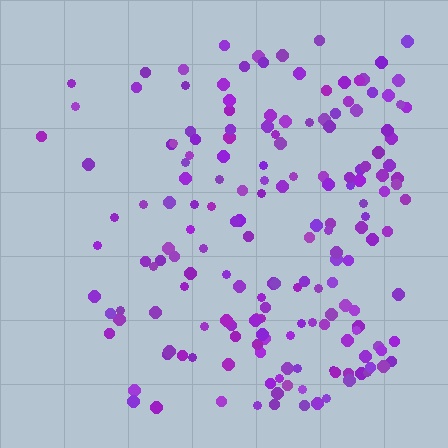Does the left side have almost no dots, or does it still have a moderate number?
Still a moderate number, just noticeably fewer than the right.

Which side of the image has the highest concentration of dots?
The right.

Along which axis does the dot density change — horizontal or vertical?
Horizontal.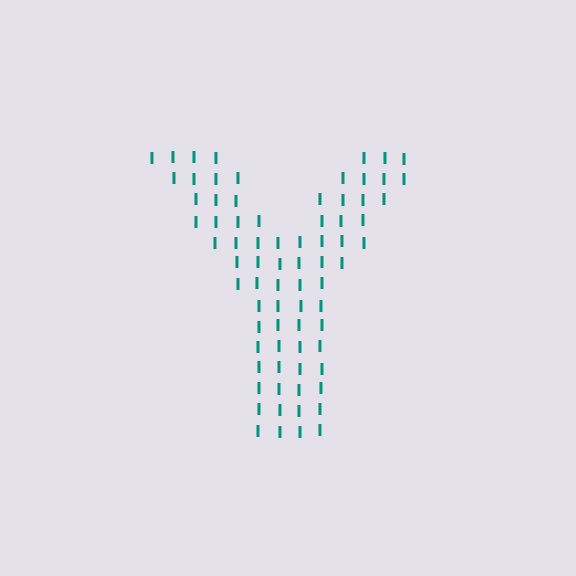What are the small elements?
The small elements are letter I's.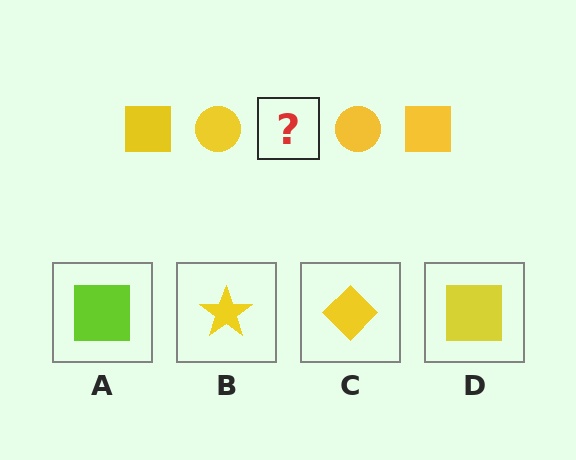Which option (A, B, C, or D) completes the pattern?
D.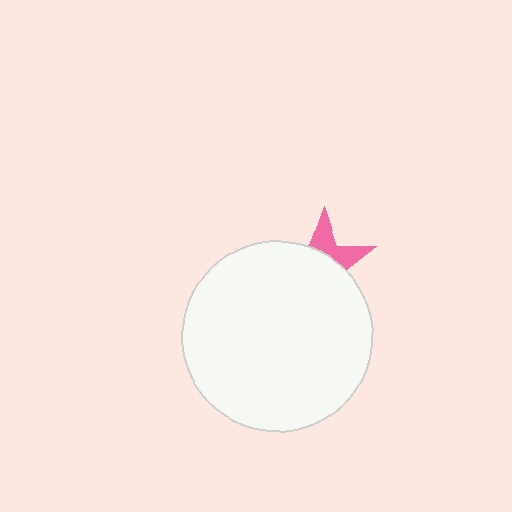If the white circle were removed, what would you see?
You would see the complete pink star.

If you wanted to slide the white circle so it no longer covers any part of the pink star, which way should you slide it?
Slide it down — that is the most direct way to separate the two shapes.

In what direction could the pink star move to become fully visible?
The pink star could move up. That would shift it out from behind the white circle entirely.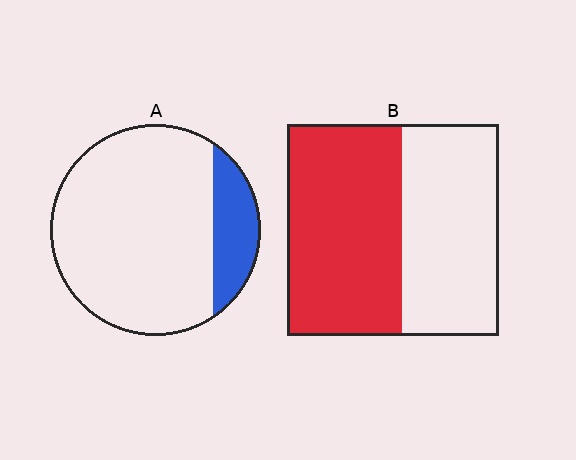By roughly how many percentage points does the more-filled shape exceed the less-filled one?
By roughly 35 percentage points (B over A).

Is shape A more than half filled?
No.